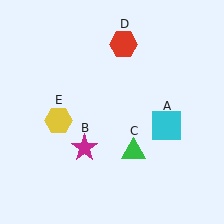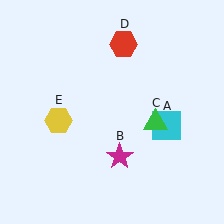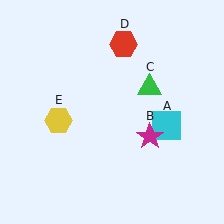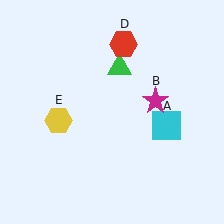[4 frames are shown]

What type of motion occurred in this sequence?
The magenta star (object B), green triangle (object C) rotated counterclockwise around the center of the scene.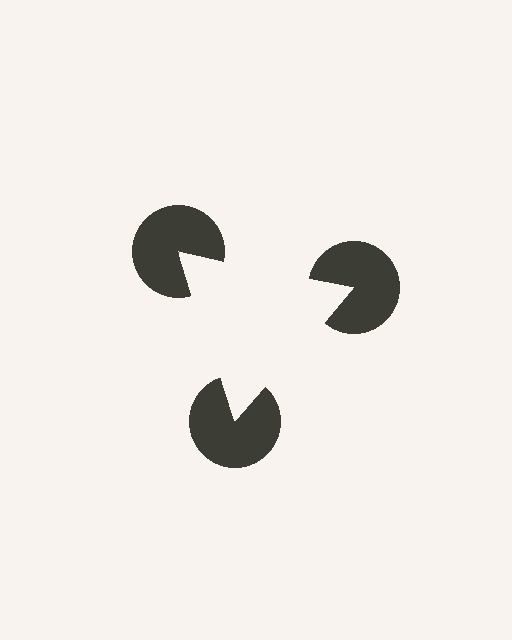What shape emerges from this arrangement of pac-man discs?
An illusory triangle — its edges are inferred from the aligned wedge cuts in the pac-man discs, not physically drawn.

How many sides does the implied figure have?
3 sides.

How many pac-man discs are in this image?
There are 3 — one at each vertex of the illusory triangle.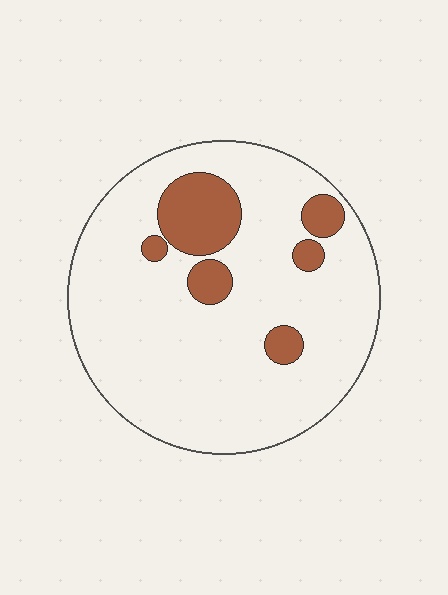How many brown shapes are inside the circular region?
6.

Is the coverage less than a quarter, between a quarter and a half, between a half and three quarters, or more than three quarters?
Less than a quarter.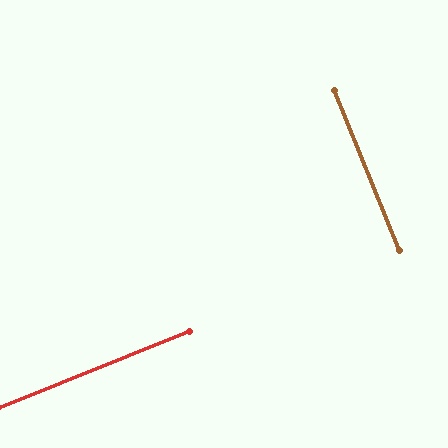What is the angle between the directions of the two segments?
Approximately 90 degrees.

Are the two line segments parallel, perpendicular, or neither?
Perpendicular — they meet at approximately 90°.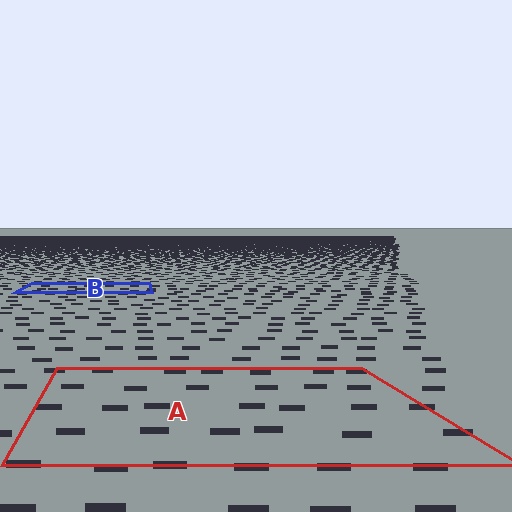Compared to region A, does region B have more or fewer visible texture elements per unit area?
Region B has more texture elements per unit area — they are packed more densely because it is farther away.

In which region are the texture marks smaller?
The texture marks are smaller in region B, because it is farther away.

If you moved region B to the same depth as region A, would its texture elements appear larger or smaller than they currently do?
They would appear larger. At a closer depth, the same texture elements are projected at a bigger on-screen size.